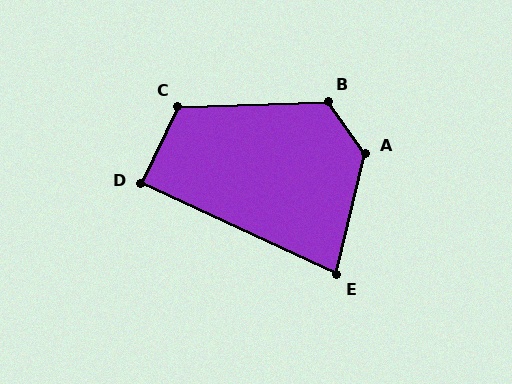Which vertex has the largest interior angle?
A, at approximately 132 degrees.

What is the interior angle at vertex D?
Approximately 89 degrees (approximately right).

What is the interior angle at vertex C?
Approximately 118 degrees (obtuse).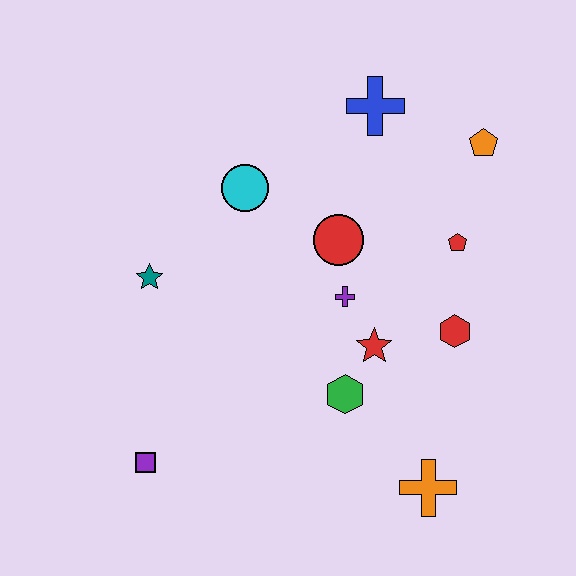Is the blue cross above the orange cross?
Yes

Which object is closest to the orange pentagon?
The red pentagon is closest to the orange pentagon.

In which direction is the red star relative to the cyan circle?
The red star is below the cyan circle.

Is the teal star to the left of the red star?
Yes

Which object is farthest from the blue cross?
The purple square is farthest from the blue cross.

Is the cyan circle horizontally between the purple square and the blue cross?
Yes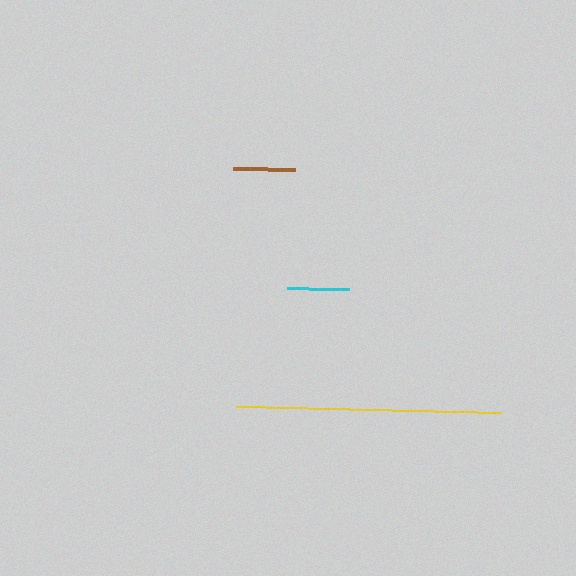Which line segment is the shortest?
The brown line is the shortest at approximately 62 pixels.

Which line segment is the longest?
The yellow line is the longest at approximately 265 pixels.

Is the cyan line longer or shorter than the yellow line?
The yellow line is longer than the cyan line.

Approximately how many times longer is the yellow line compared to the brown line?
The yellow line is approximately 4.3 times the length of the brown line.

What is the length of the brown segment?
The brown segment is approximately 62 pixels long.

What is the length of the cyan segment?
The cyan segment is approximately 62 pixels long.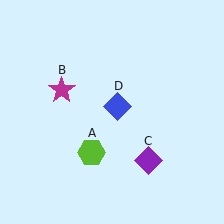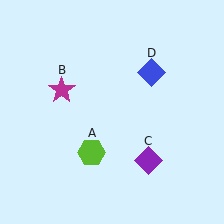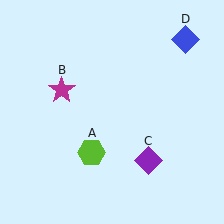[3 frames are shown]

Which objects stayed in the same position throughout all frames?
Lime hexagon (object A) and magenta star (object B) and purple diamond (object C) remained stationary.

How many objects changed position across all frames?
1 object changed position: blue diamond (object D).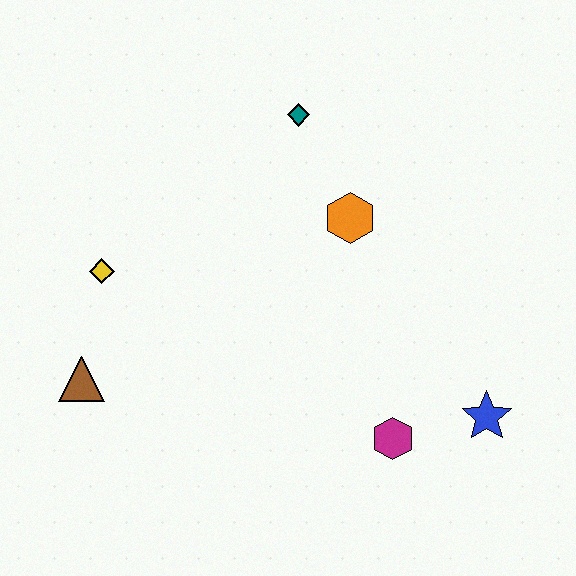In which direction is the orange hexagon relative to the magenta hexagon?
The orange hexagon is above the magenta hexagon.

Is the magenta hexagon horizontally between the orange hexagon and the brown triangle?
No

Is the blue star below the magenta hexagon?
No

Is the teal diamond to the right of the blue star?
No